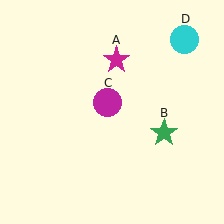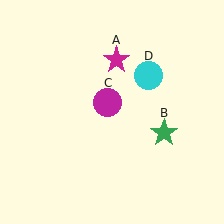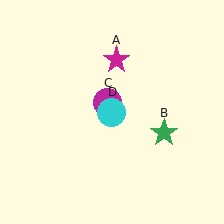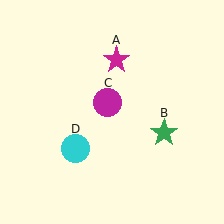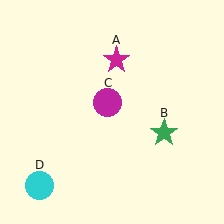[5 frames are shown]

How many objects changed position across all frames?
1 object changed position: cyan circle (object D).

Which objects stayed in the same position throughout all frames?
Magenta star (object A) and green star (object B) and magenta circle (object C) remained stationary.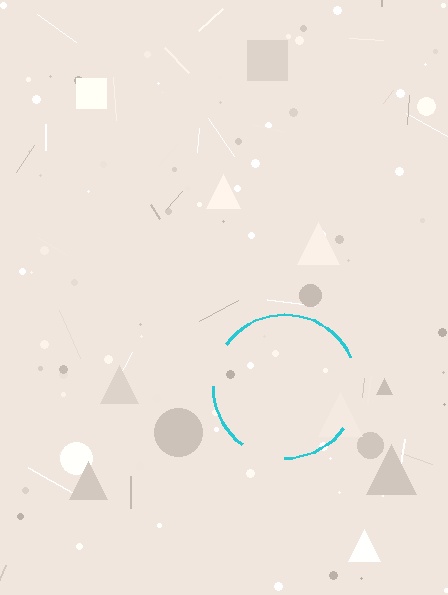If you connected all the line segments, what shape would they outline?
They would outline a circle.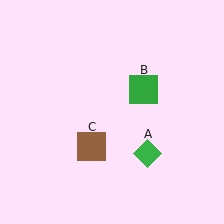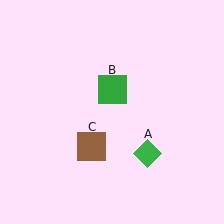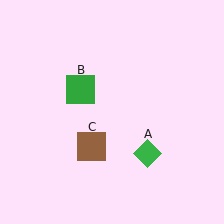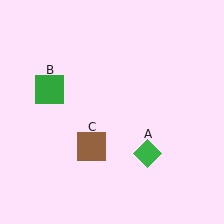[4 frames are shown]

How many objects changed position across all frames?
1 object changed position: green square (object B).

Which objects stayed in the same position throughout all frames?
Green diamond (object A) and brown square (object C) remained stationary.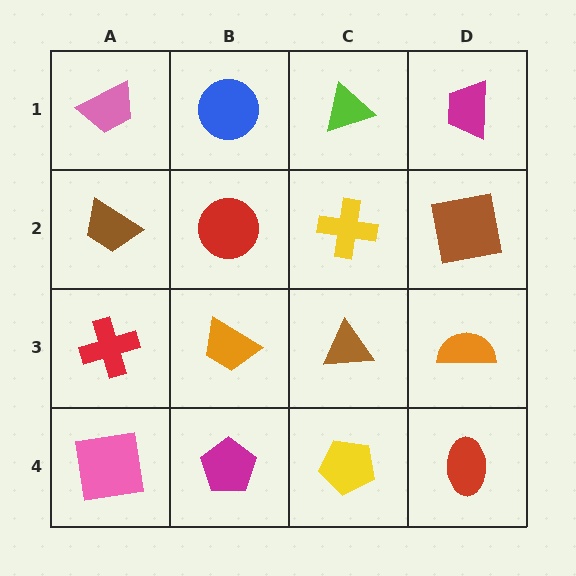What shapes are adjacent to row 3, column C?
A yellow cross (row 2, column C), a yellow pentagon (row 4, column C), an orange trapezoid (row 3, column B), an orange semicircle (row 3, column D).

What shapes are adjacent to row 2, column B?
A blue circle (row 1, column B), an orange trapezoid (row 3, column B), a brown trapezoid (row 2, column A), a yellow cross (row 2, column C).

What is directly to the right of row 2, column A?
A red circle.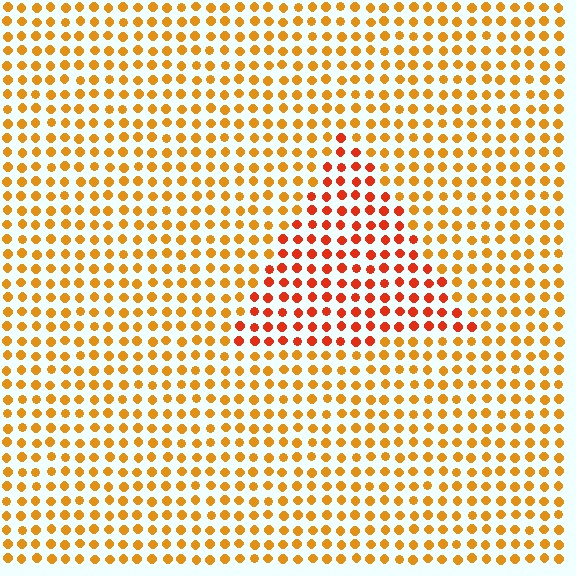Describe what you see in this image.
The image is filled with small orange elements in a uniform arrangement. A triangle-shaped region is visible where the elements are tinted to a slightly different hue, forming a subtle color boundary.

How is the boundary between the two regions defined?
The boundary is defined purely by a slight shift in hue (about 29 degrees). Spacing, size, and orientation are identical on both sides.